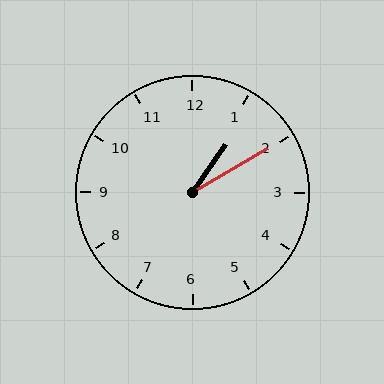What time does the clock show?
1:10.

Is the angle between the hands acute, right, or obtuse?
It is acute.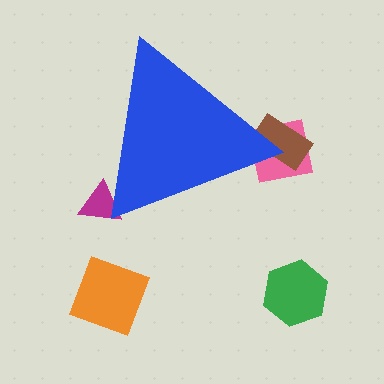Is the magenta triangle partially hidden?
Yes, the magenta triangle is partially hidden behind the blue triangle.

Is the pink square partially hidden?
Yes, the pink square is partially hidden behind the blue triangle.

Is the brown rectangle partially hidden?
Yes, the brown rectangle is partially hidden behind the blue triangle.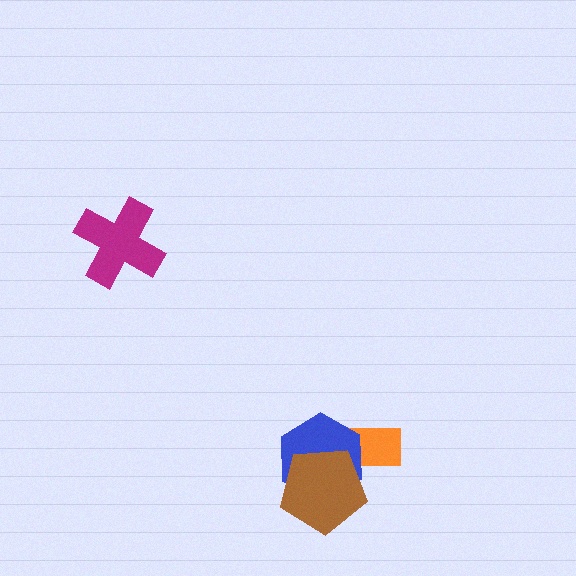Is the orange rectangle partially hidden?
Yes, it is partially covered by another shape.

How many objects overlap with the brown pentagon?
2 objects overlap with the brown pentagon.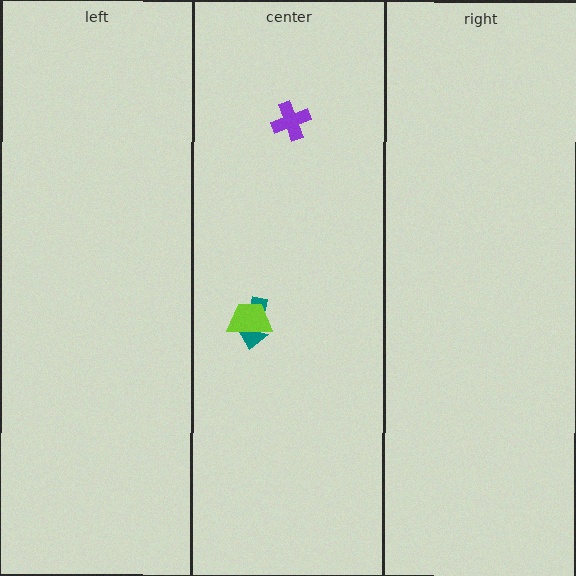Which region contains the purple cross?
The center region.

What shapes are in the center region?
The purple cross, the teal arrow, the lime trapezoid.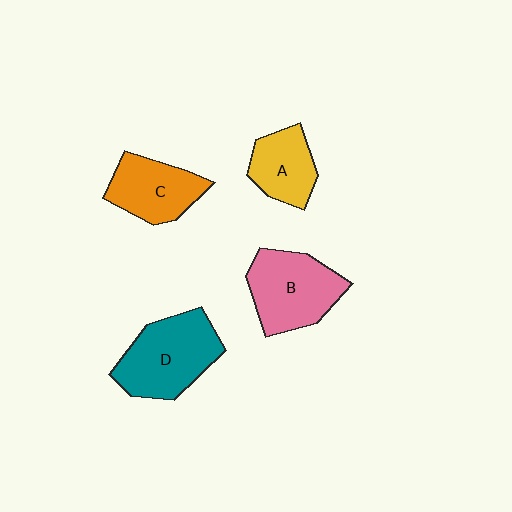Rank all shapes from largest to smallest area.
From largest to smallest: D (teal), B (pink), C (orange), A (yellow).